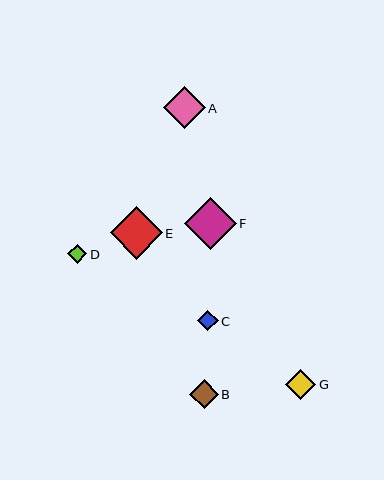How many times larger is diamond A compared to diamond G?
Diamond A is approximately 1.4 times the size of diamond G.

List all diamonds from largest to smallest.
From largest to smallest: E, F, A, G, B, C, D.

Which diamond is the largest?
Diamond E is the largest with a size of approximately 52 pixels.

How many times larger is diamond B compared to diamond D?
Diamond B is approximately 1.5 times the size of diamond D.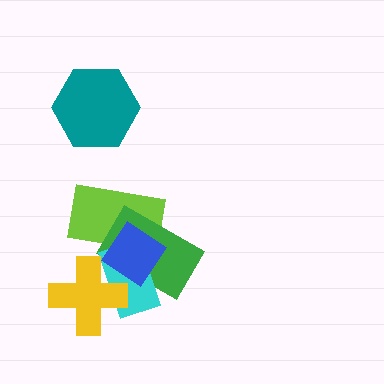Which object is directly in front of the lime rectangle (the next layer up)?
The green rectangle is directly in front of the lime rectangle.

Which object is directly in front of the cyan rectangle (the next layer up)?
The blue diamond is directly in front of the cyan rectangle.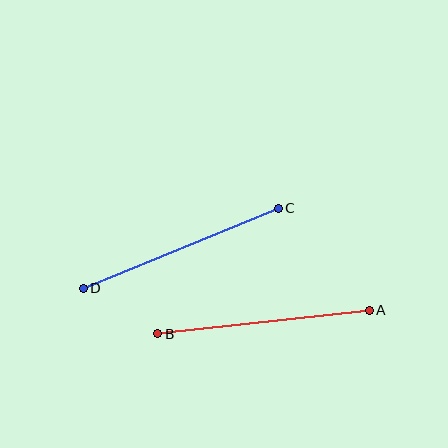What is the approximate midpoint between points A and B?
The midpoint is at approximately (264, 322) pixels.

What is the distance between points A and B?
The distance is approximately 213 pixels.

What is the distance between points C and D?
The distance is approximately 211 pixels.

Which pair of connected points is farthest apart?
Points A and B are farthest apart.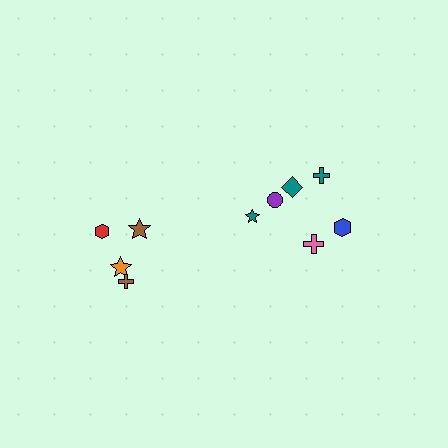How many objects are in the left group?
There are 4 objects.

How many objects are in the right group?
There are 6 objects.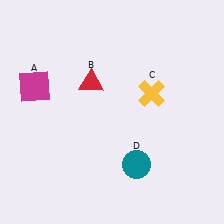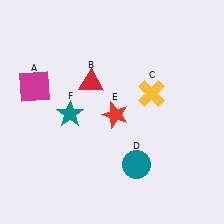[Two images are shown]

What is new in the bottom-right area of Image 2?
A red star (E) was added in the bottom-right area of Image 2.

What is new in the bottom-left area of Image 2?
A teal star (F) was added in the bottom-left area of Image 2.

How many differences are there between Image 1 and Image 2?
There are 2 differences between the two images.